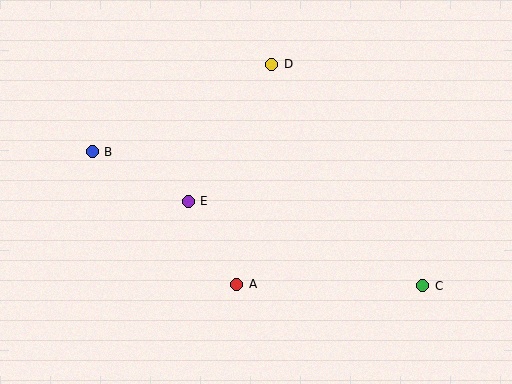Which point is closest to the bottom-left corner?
Point B is closest to the bottom-left corner.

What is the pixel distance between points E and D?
The distance between E and D is 160 pixels.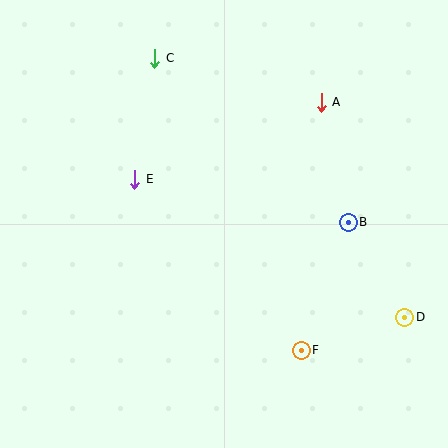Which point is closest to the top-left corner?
Point C is closest to the top-left corner.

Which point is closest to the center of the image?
Point E at (135, 179) is closest to the center.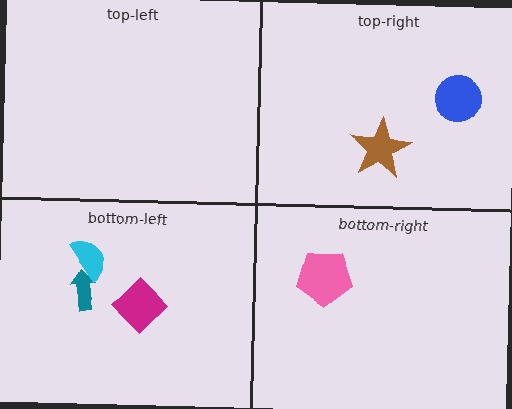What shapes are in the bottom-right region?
The pink pentagon.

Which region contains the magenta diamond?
The bottom-left region.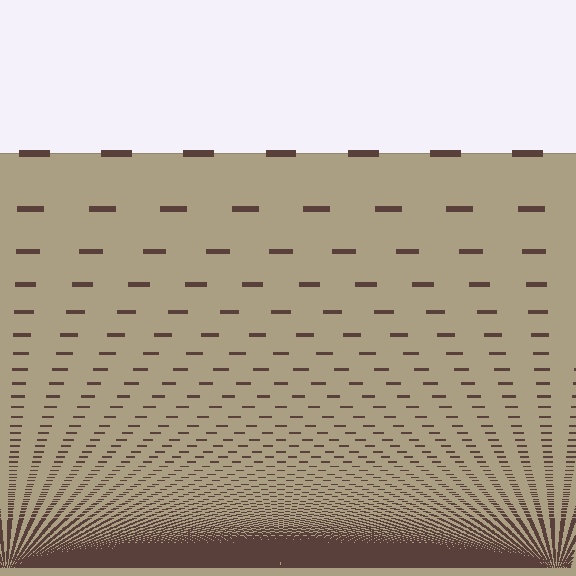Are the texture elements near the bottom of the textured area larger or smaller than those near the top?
Smaller. The gradient is inverted — elements near the bottom are smaller and denser.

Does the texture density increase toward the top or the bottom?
Density increases toward the bottom.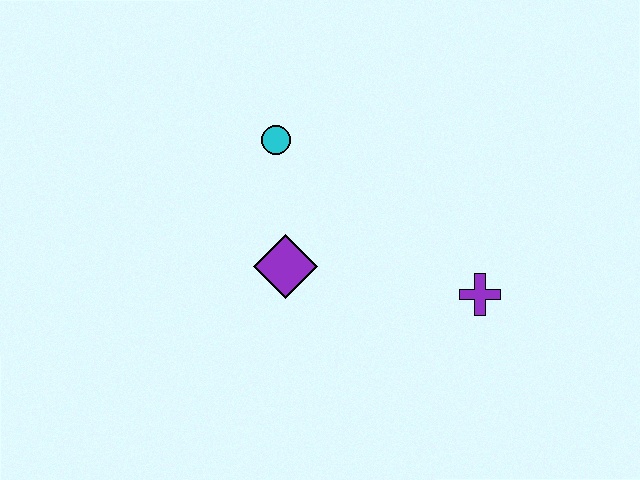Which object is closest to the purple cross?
The purple diamond is closest to the purple cross.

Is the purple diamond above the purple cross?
Yes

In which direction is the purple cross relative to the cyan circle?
The purple cross is to the right of the cyan circle.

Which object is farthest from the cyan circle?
The purple cross is farthest from the cyan circle.